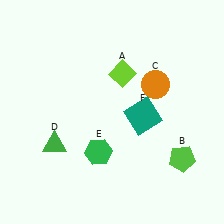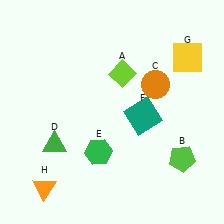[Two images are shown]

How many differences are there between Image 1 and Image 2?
There are 2 differences between the two images.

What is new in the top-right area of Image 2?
A yellow square (G) was added in the top-right area of Image 2.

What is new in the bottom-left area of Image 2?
An orange triangle (H) was added in the bottom-left area of Image 2.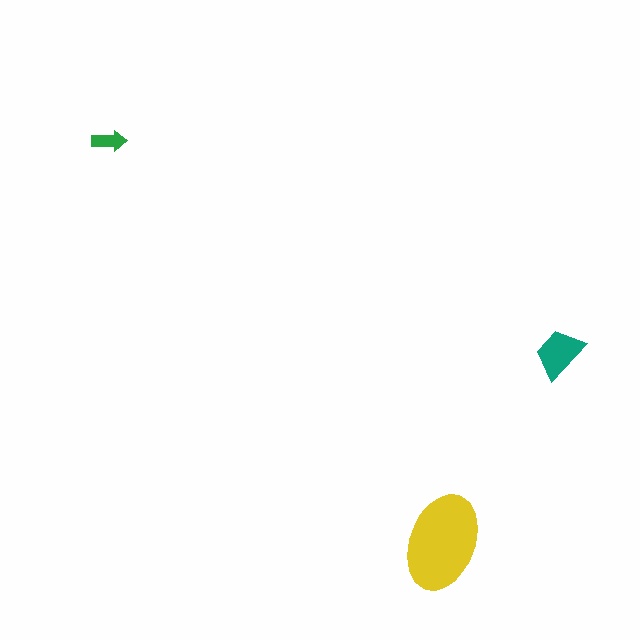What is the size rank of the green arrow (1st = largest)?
3rd.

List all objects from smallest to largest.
The green arrow, the teal trapezoid, the yellow ellipse.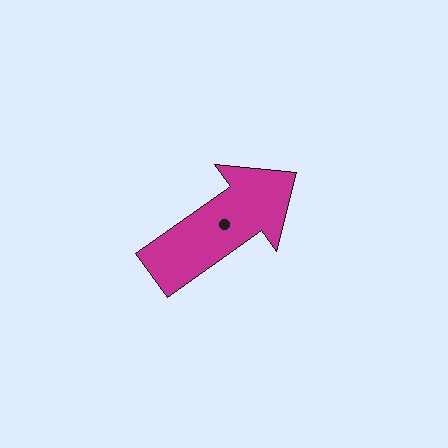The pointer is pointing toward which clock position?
Roughly 2 o'clock.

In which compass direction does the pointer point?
Northeast.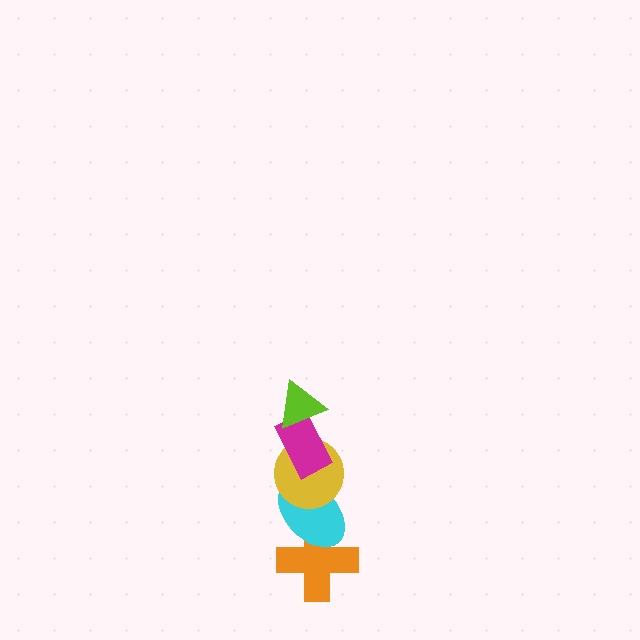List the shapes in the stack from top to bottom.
From top to bottom: the lime triangle, the magenta rectangle, the yellow circle, the cyan ellipse, the orange cross.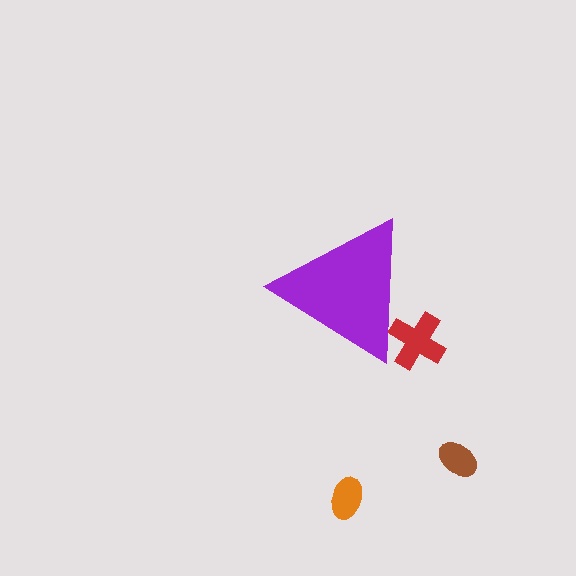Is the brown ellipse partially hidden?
No, the brown ellipse is fully visible.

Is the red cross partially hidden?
Yes, the red cross is partially hidden behind the purple triangle.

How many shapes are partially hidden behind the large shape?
1 shape is partially hidden.